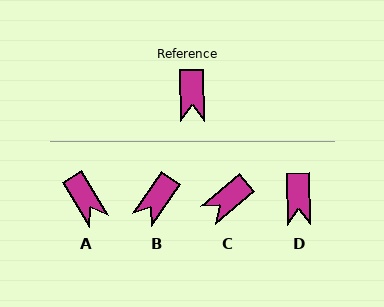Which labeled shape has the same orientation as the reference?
D.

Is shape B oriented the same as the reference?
No, it is off by about 36 degrees.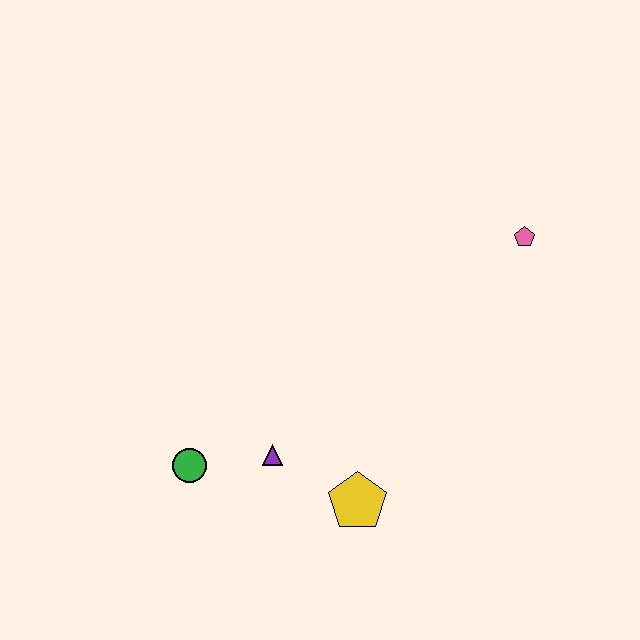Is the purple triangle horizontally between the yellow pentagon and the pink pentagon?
No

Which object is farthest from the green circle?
The pink pentagon is farthest from the green circle.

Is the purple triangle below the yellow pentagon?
No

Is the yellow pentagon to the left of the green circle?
No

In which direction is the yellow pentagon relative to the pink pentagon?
The yellow pentagon is below the pink pentagon.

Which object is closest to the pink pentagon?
The yellow pentagon is closest to the pink pentagon.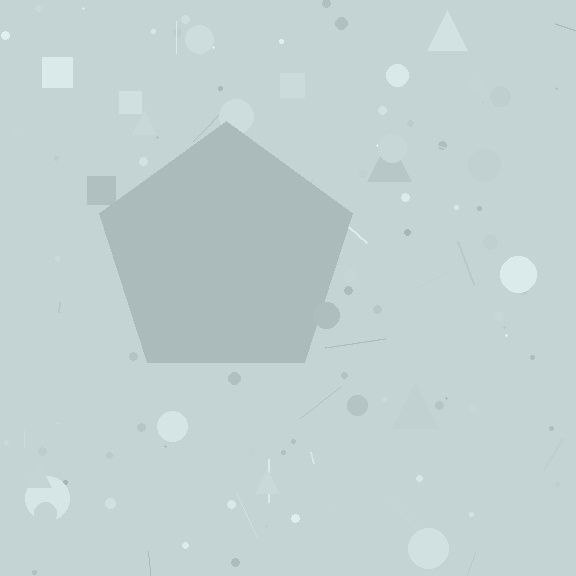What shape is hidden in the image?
A pentagon is hidden in the image.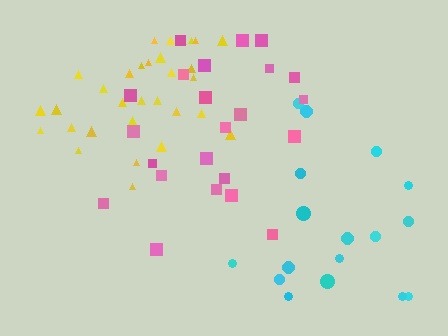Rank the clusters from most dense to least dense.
yellow, cyan, pink.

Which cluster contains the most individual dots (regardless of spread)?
Yellow (32).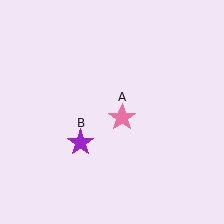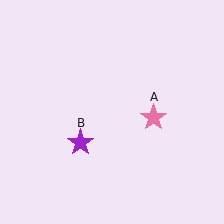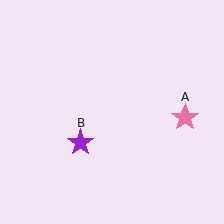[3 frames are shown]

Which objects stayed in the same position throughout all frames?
Purple star (object B) remained stationary.